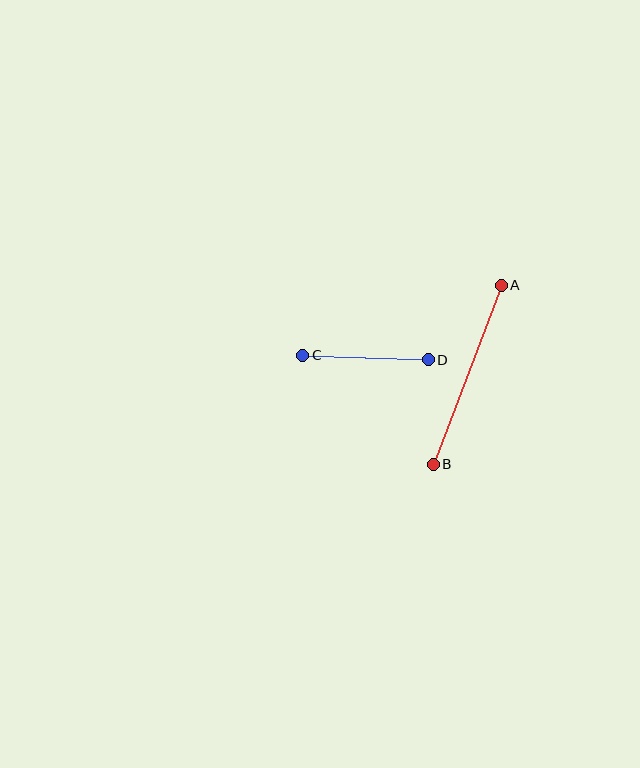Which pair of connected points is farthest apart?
Points A and B are farthest apart.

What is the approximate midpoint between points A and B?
The midpoint is at approximately (467, 375) pixels.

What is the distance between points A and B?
The distance is approximately 191 pixels.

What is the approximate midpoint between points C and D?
The midpoint is at approximately (365, 357) pixels.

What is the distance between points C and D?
The distance is approximately 125 pixels.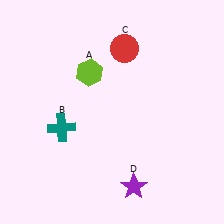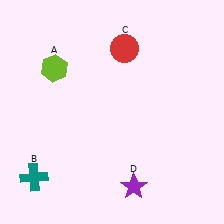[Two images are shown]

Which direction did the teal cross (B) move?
The teal cross (B) moved down.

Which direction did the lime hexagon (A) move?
The lime hexagon (A) moved left.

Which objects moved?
The objects that moved are: the lime hexagon (A), the teal cross (B).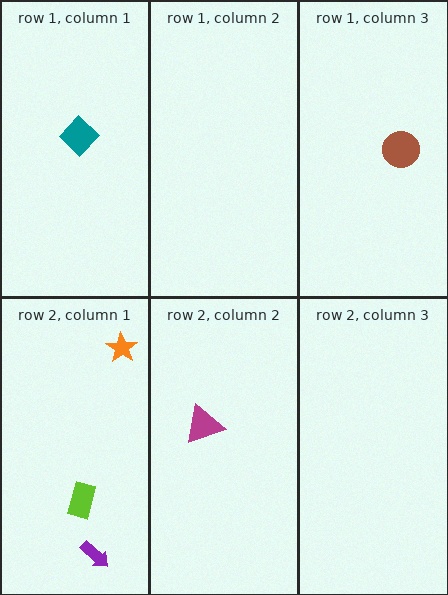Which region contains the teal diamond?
The row 1, column 1 region.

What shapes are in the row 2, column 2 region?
The magenta triangle.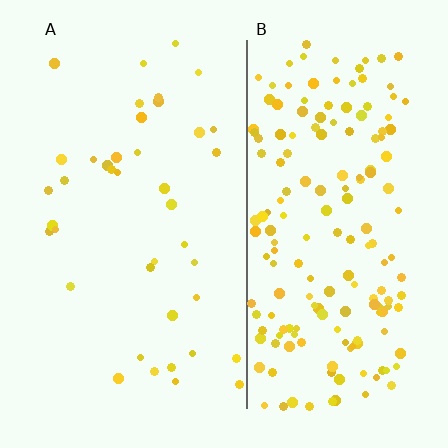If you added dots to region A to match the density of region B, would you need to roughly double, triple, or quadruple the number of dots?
Approximately quadruple.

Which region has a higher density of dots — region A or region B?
B (the right).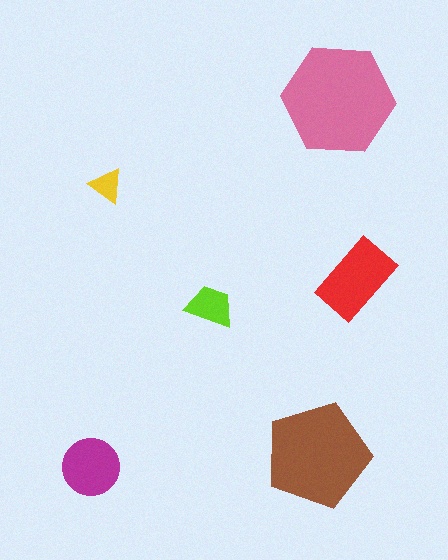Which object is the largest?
The pink hexagon.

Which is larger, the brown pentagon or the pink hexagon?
The pink hexagon.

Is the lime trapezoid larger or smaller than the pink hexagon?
Smaller.